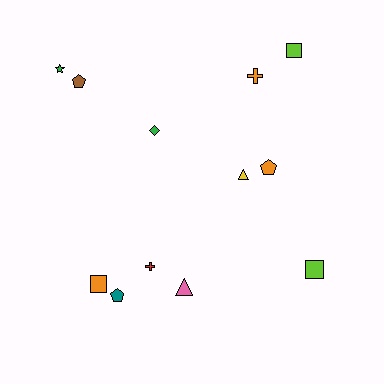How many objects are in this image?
There are 12 objects.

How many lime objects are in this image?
There are 2 lime objects.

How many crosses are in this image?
There are 2 crosses.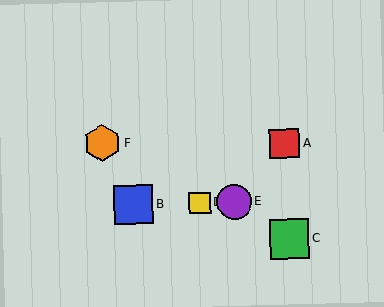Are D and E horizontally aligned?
Yes, both are at y≈203.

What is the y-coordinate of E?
Object E is at y≈202.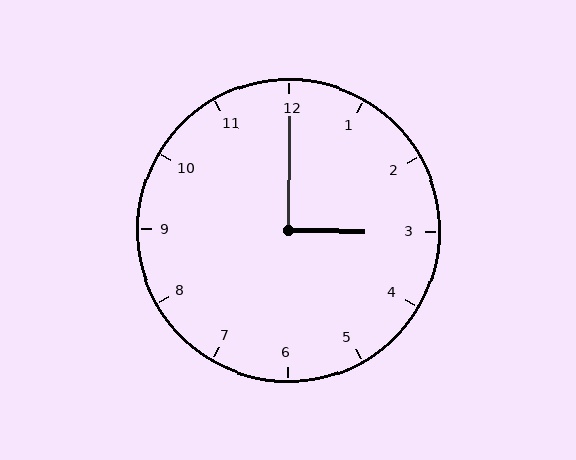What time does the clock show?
3:00.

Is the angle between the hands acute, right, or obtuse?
It is right.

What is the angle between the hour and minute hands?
Approximately 90 degrees.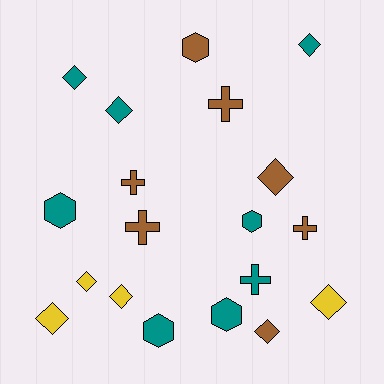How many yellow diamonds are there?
There are 4 yellow diamonds.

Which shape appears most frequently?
Diamond, with 9 objects.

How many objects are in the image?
There are 19 objects.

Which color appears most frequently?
Teal, with 8 objects.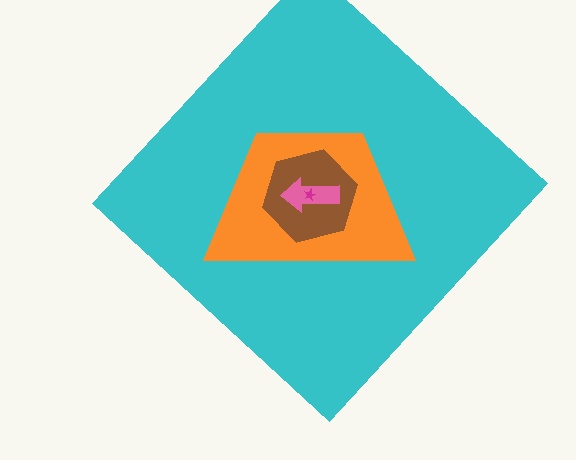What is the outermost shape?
The cyan diamond.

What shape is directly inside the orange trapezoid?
The brown hexagon.